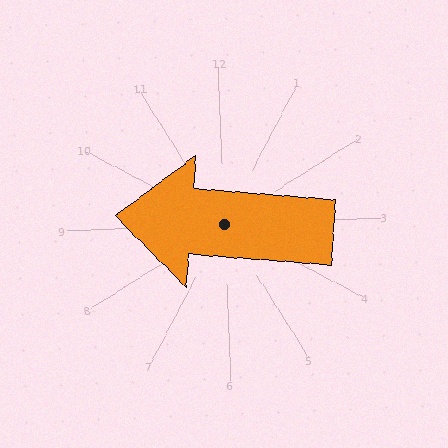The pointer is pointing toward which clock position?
Roughly 9 o'clock.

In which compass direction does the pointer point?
West.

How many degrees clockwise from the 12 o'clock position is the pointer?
Approximately 277 degrees.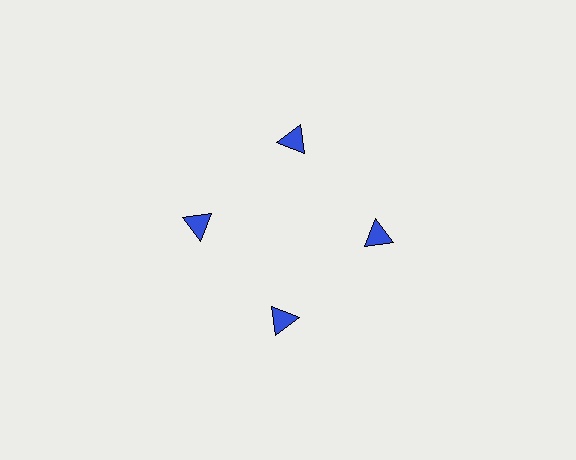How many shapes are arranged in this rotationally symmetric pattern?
There are 4 shapes, arranged in 4 groups of 1.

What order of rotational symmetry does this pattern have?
This pattern has 4-fold rotational symmetry.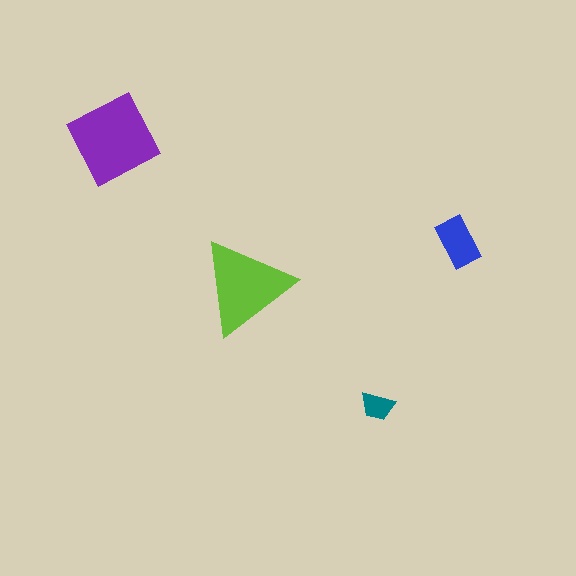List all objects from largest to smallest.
The purple diamond, the lime triangle, the blue rectangle, the teal trapezoid.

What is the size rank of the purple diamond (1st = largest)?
1st.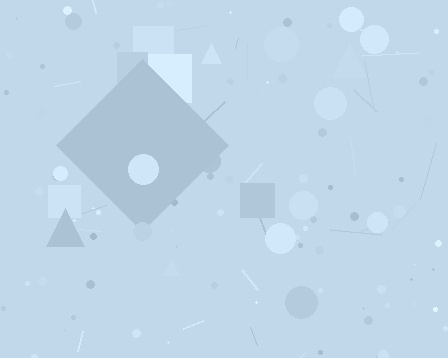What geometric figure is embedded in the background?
A diamond is embedded in the background.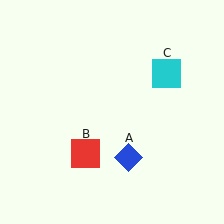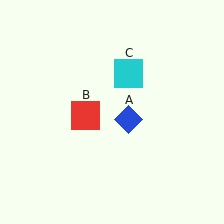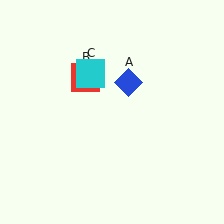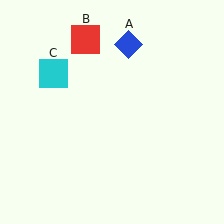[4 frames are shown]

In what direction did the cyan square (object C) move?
The cyan square (object C) moved left.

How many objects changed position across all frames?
3 objects changed position: blue diamond (object A), red square (object B), cyan square (object C).